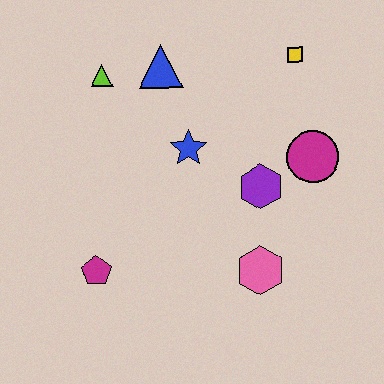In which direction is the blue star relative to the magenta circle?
The blue star is to the left of the magenta circle.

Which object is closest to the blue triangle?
The lime triangle is closest to the blue triangle.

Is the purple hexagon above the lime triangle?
No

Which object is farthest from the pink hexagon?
The lime triangle is farthest from the pink hexagon.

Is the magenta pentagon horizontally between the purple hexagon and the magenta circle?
No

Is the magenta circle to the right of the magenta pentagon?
Yes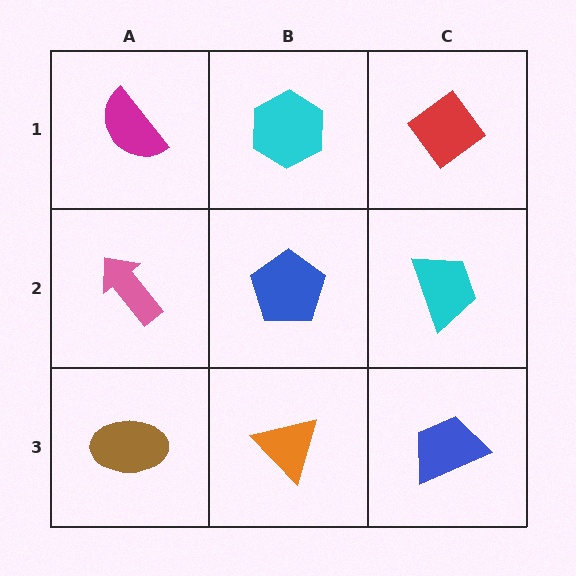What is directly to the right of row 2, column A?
A blue pentagon.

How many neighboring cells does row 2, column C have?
3.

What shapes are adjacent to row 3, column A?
A pink arrow (row 2, column A), an orange triangle (row 3, column B).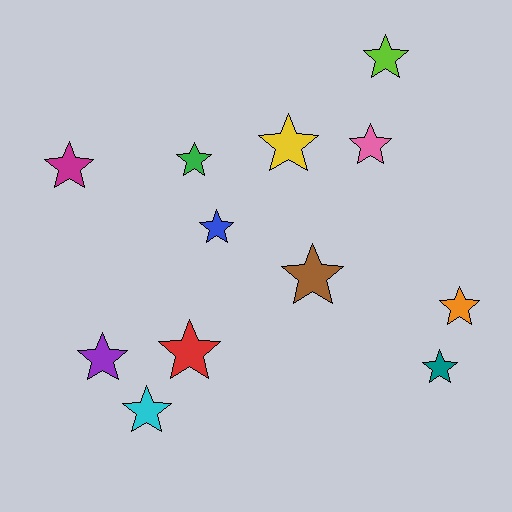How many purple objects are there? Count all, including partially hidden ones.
There is 1 purple object.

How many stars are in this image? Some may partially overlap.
There are 12 stars.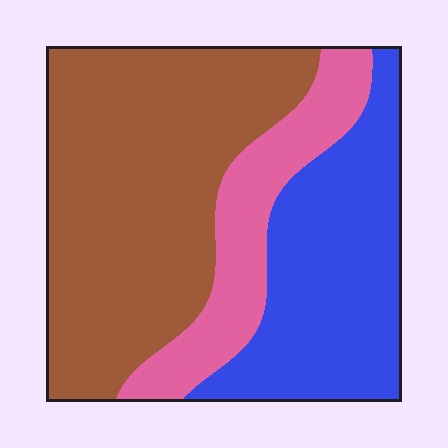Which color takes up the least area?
Pink, at roughly 20%.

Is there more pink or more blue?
Blue.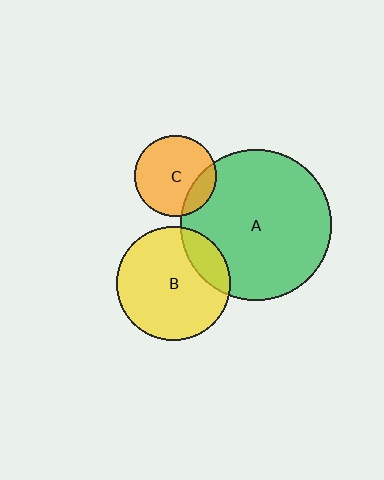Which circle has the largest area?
Circle A (green).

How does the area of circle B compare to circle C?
Approximately 1.9 times.